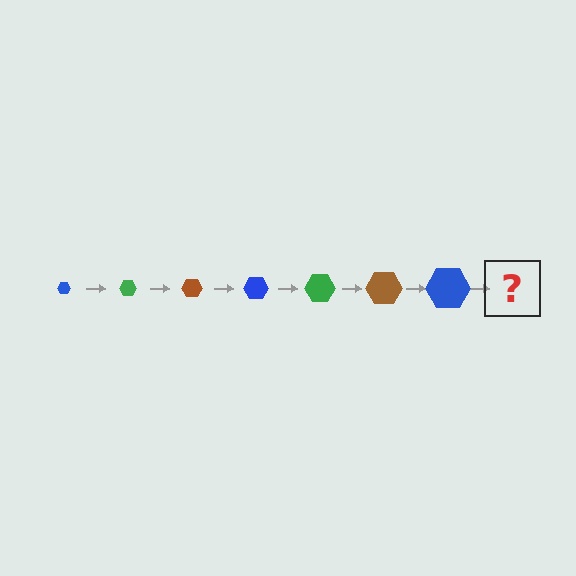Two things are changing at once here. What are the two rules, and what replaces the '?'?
The two rules are that the hexagon grows larger each step and the color cycles through blue, green, and brown. The '?' should be a green hexagon, larger than the previous one.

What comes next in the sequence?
The next element should be a green hexagon, larger than the previous one.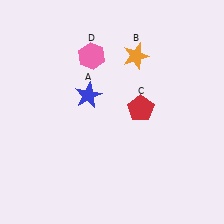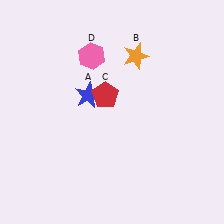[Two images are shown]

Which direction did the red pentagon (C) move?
The red pentagon (C) moved left.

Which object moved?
The red pentagon (C) moved left.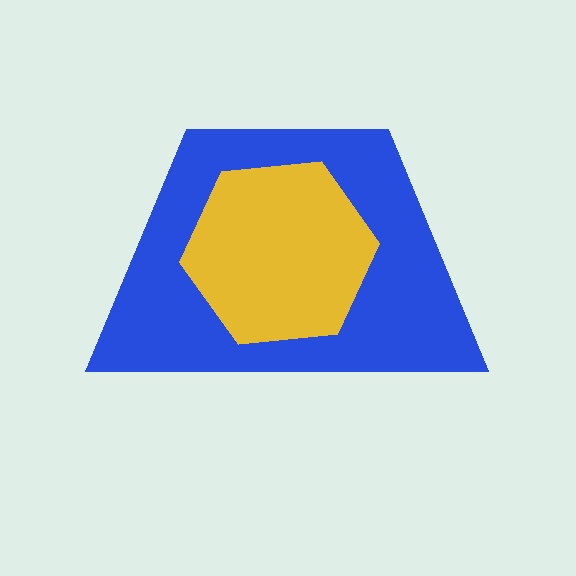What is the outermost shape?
The blue trapezoid.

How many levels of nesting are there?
2.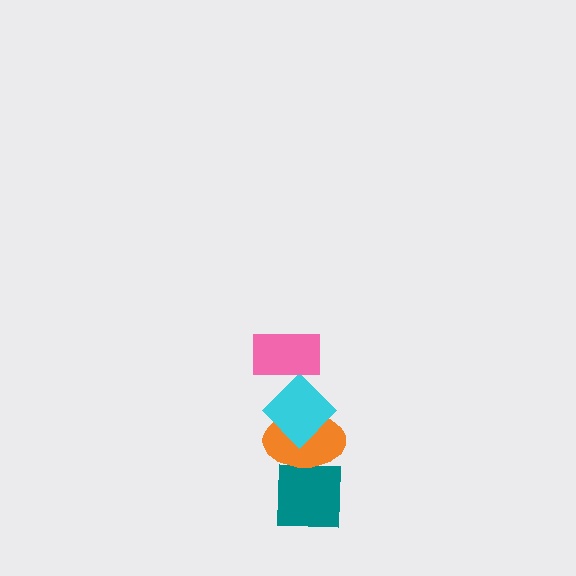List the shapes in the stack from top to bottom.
From top to bottom: the pink rectangle, the cyan diamond, the orange ellipse, the teal square.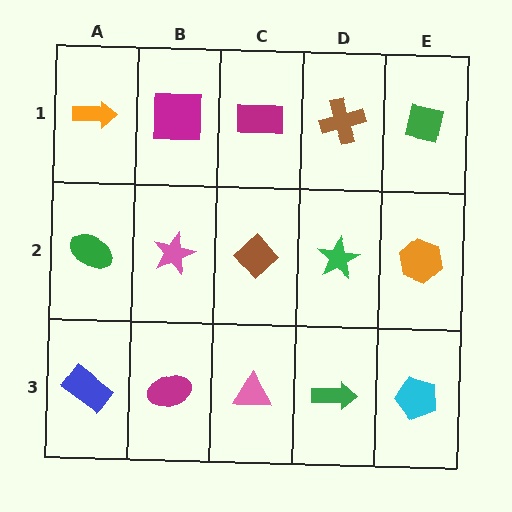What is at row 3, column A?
A blue rectangle.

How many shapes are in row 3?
5 shapes.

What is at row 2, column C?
A brown diamond.